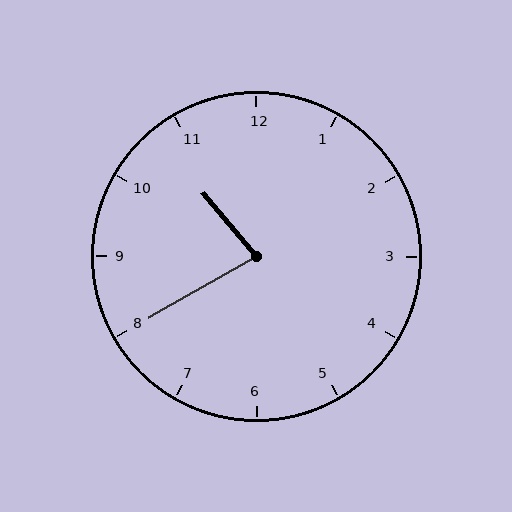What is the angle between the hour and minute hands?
Approximately 80 degrees.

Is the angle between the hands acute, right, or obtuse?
It is acute.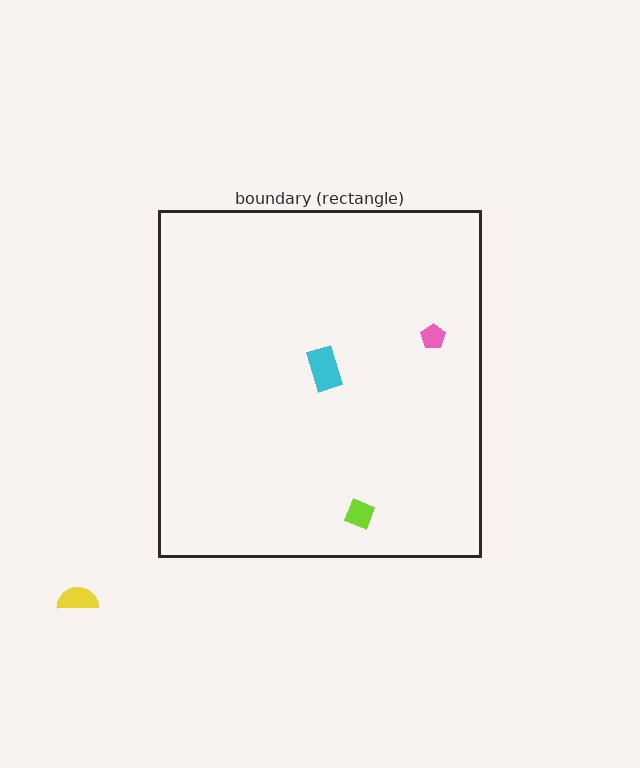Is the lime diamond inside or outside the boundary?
Inside.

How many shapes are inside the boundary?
3 inside, 1 outside.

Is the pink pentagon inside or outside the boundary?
Inside.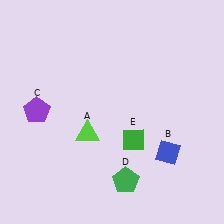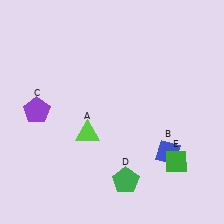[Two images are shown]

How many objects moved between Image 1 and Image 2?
1 object moved between the two images.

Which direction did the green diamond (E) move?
The green diamond (E) moved right.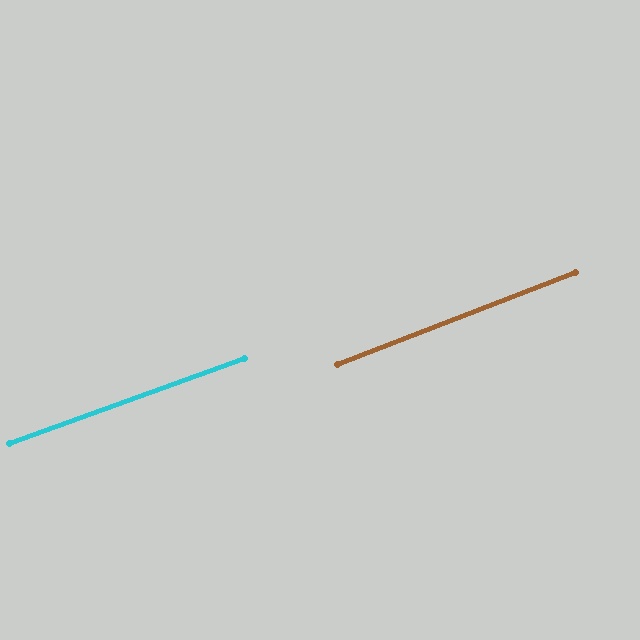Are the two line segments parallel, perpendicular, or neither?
Parallel — their directions differ by only 1.5°.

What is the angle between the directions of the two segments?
Approximately 1 degree.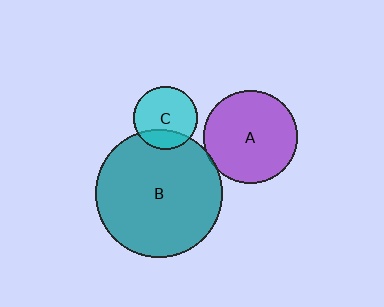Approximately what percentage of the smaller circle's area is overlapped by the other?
Approximately 5%.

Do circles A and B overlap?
Yes.